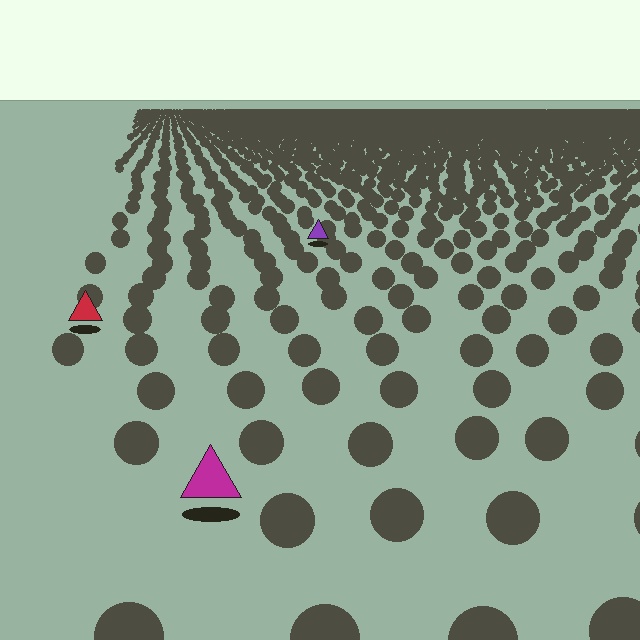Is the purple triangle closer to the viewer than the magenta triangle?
No. The magenta triangle is closer — you can tell from the texture gradient: the ground texture is coarser near it.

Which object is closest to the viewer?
The magenta triangle is closest. The texture marks near it are larger and more spread out.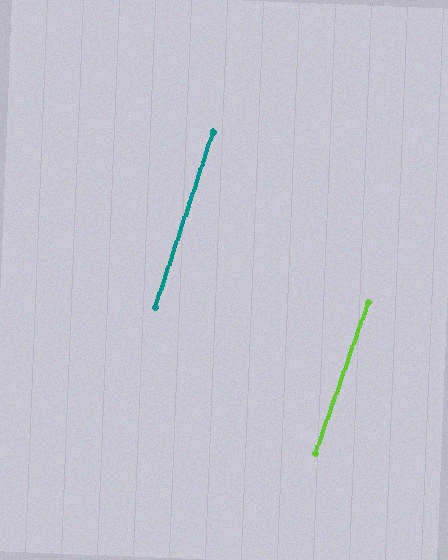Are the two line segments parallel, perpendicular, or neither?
Parallel — their directions differ by only 1.1°.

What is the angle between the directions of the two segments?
Approximately 1 degree.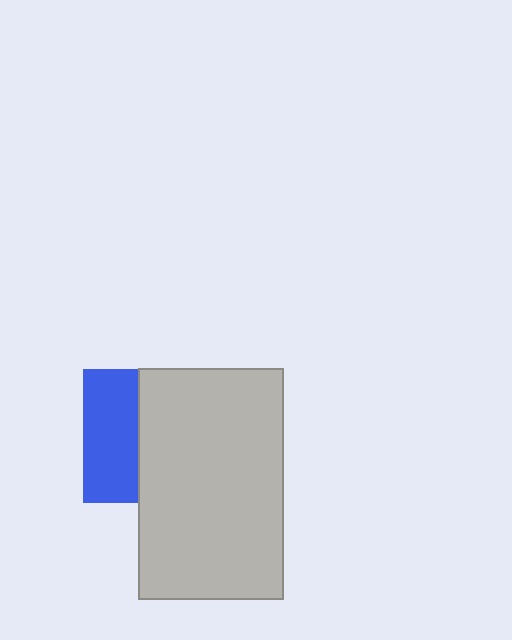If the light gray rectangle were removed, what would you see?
You would see the complete blue square.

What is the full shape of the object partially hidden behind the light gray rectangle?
The partially hidden object is a blue square.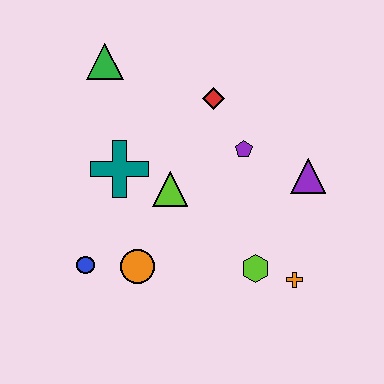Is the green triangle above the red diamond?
Yes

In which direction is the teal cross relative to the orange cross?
The teal cross is to the left of the orange cross.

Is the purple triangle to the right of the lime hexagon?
Yes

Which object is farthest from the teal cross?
The orange cross is farthest from the teal cross.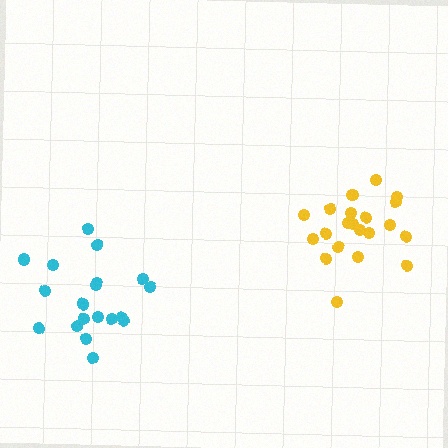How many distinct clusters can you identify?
There are 2 distinct clusters.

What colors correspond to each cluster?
The clusters are colored: cyan, yellow.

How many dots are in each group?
Group 1: 19 dots, Group 2: 21 dots (40 total).